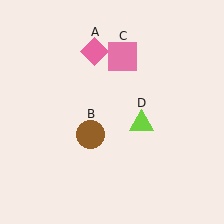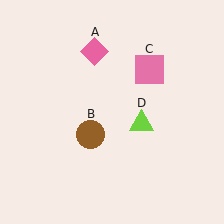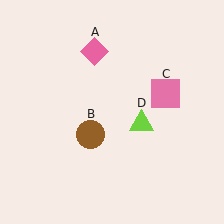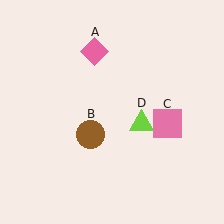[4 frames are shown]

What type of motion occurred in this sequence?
The pink square (object C) rotated clockwise around the center of the scene.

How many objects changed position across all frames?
1 object changed position: pink square (object C).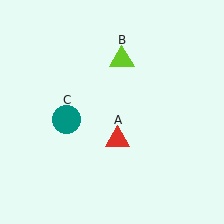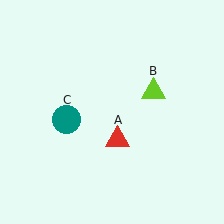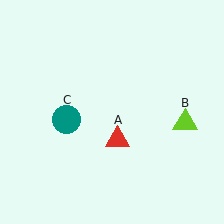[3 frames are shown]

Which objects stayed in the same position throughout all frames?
Red triangle (object A) and teal circle (object C) remained stationary.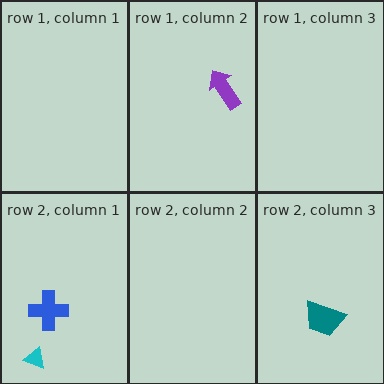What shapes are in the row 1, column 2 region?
The purple arrow.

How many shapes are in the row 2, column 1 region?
2.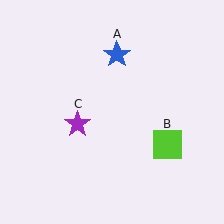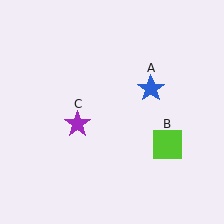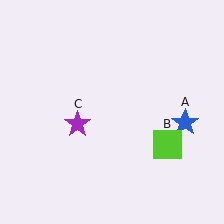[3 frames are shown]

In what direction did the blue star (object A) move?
The blue star (object A) moved down and to the right.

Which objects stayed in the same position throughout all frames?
Lime square (object B) and purple star (object C) remained stationary.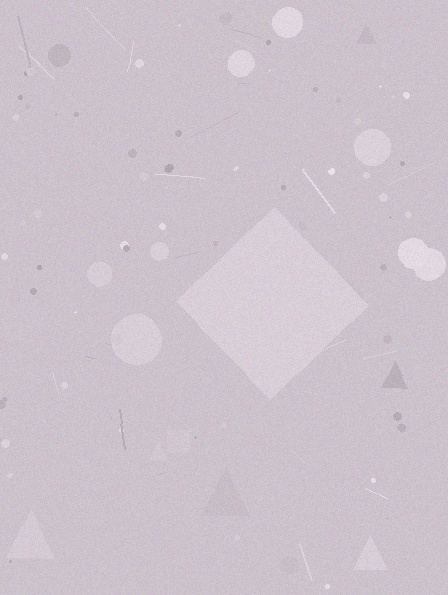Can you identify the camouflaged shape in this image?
The camouflaged shape is a diamond.